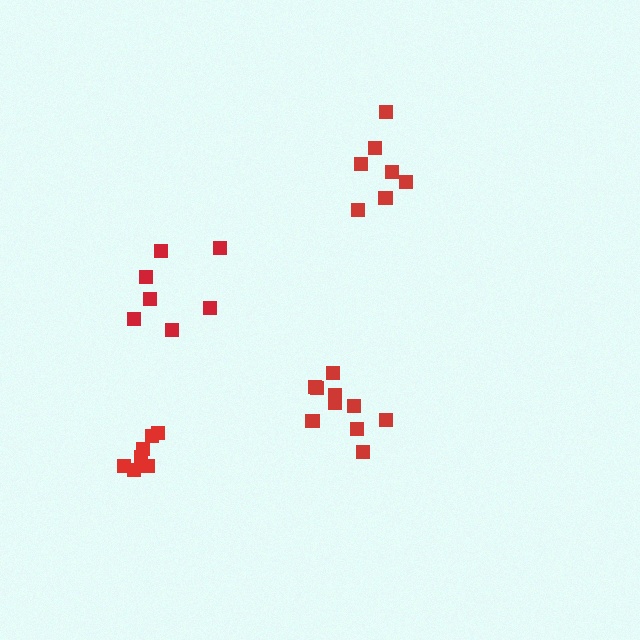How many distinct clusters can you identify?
There are 4 distinct clusters.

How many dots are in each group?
Group 1: 7 dots, Group 2: 7 dots, Group 3: 10 dots, Group 4: 7 dots (31 total).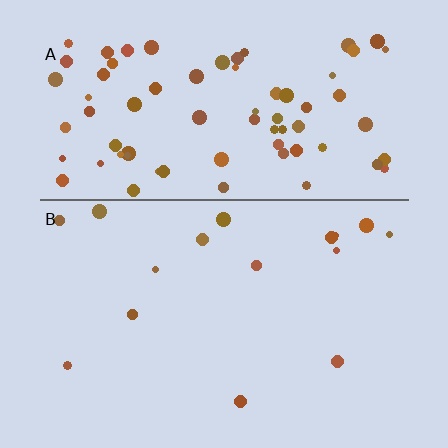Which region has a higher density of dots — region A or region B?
A (the top).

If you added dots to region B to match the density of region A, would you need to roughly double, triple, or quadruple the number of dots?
Approximately quadruple.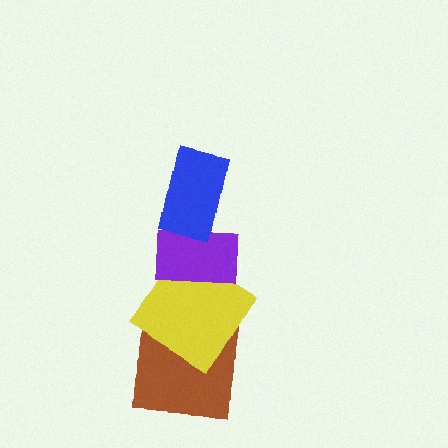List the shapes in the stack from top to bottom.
From top to bottom: the blue rectangle, the purple rectangle, the yellow diamond, the brown square.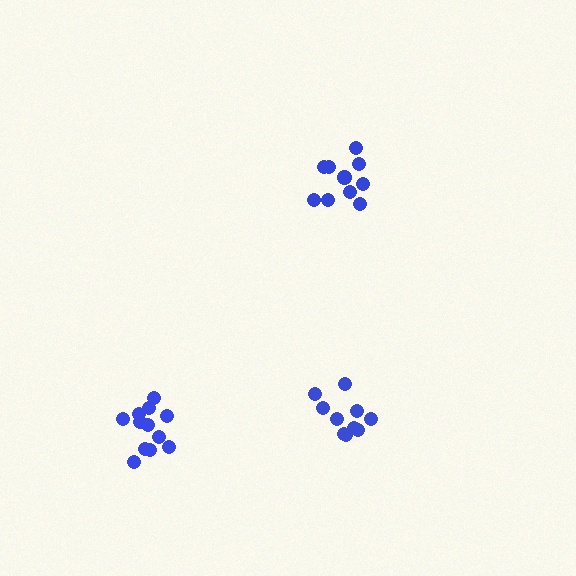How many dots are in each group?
Group 1: 12 dots, Group 2: 10 dots, Group 3: 10 dots (32 total).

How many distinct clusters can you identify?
There are 3 distinct clusters.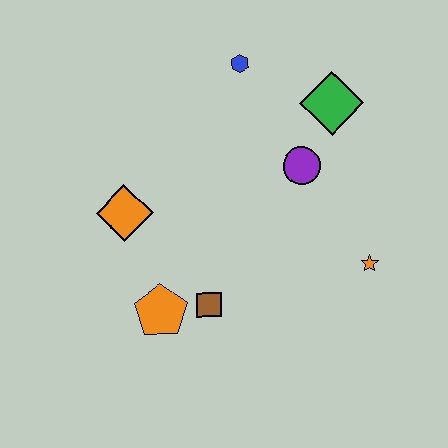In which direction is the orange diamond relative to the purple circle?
The orange diamond is to the left of the purple circle.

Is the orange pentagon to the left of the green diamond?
Yes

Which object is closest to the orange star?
The purple circle is closest to the orange star.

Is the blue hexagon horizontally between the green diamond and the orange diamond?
Yes